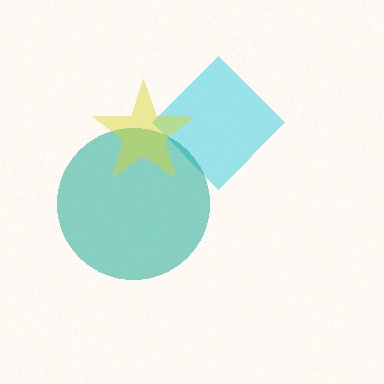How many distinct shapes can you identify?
There are 3 distinct shapes: a cyan diamond, a teal circle, a yellow star.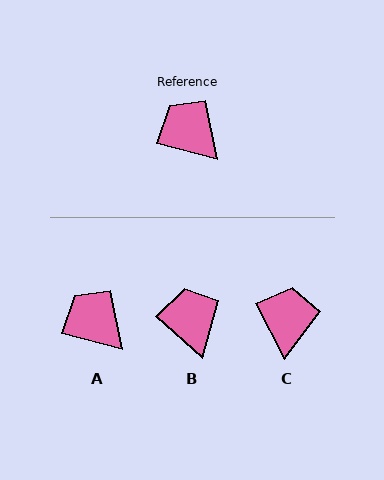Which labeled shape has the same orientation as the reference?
A.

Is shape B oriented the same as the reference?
No, it is off by about 27 degrees.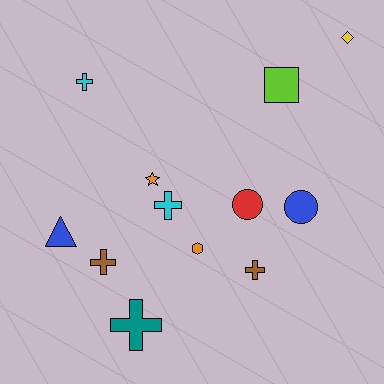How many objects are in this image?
There are 12 objects.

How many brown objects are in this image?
There are 2 brown objects.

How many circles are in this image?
There are 2 circles.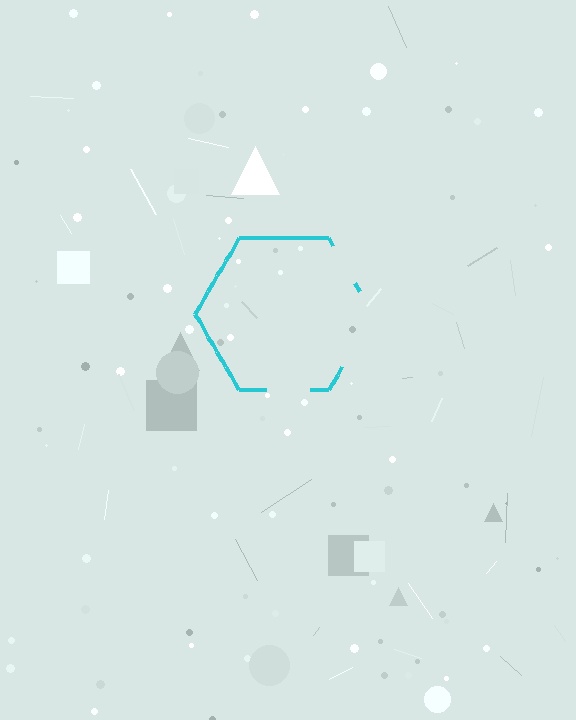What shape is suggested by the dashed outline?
The dashed outline suggests a hexagon.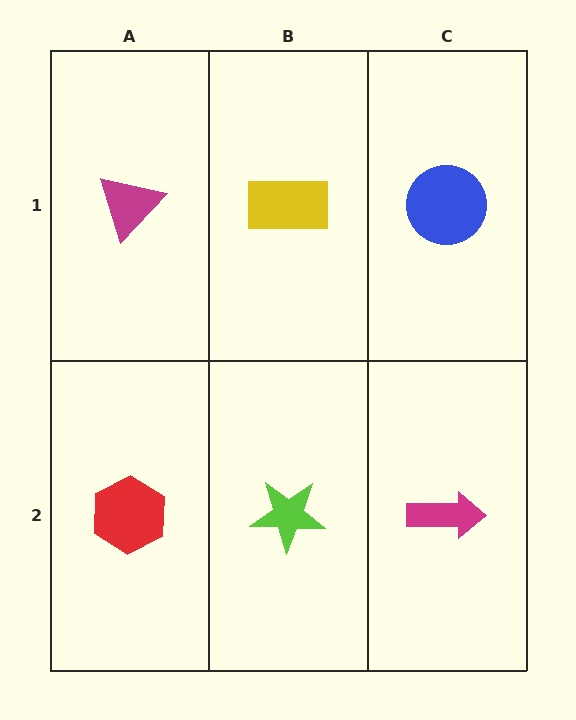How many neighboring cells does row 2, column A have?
2.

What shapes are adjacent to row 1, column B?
A lime star (row 2, column B), a magenta triangle (row 1, column A), a blue circle (row 1, column C).